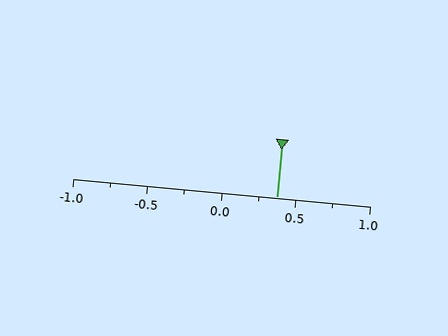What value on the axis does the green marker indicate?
The marker indicates approximately 0.38.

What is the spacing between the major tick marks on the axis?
The major ticks are spaced 0.5 apart.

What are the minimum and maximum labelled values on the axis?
The axis runs from -1.0 to 1.0.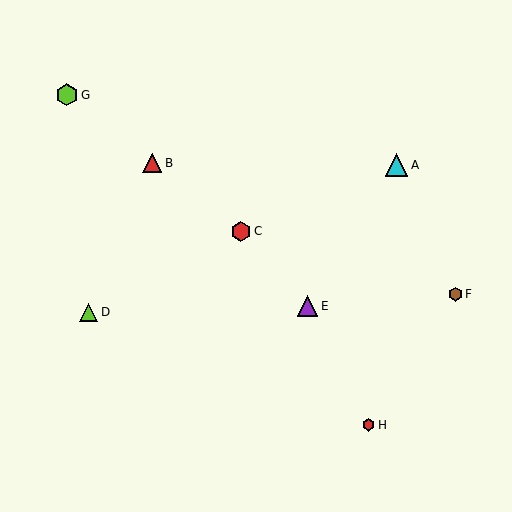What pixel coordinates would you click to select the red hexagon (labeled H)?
Click at (369, 425) to select the red hexagon H.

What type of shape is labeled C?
Shape C is a red hexagon.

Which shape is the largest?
The cyan triangle (labeled A) is the largest.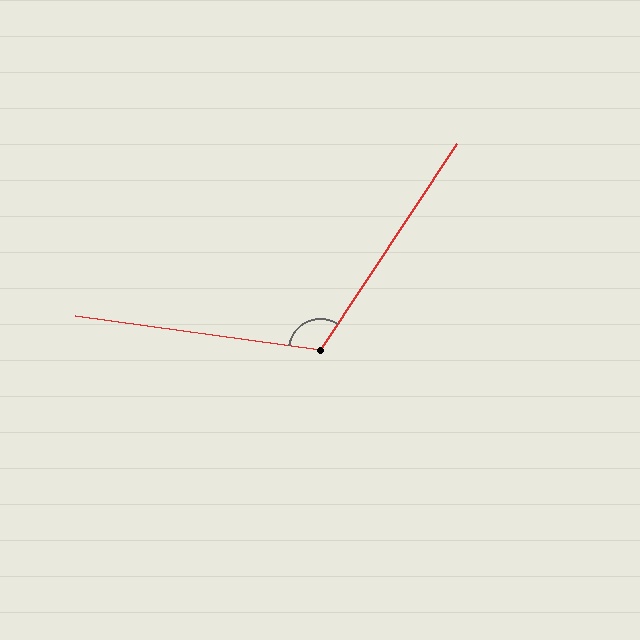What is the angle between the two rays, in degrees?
Approximately 116 degrees.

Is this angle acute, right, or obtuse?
It is obtuse.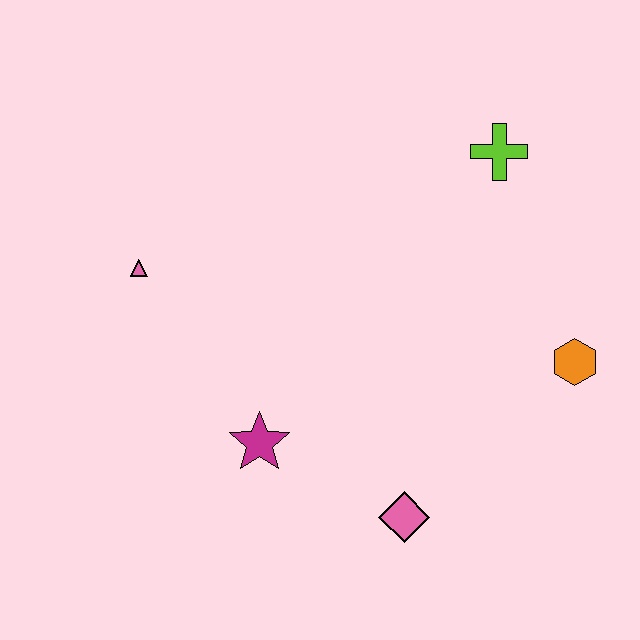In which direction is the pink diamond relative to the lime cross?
The pink diamond is below the lime cross.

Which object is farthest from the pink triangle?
The orange hexagon is farthest from the pink triangle.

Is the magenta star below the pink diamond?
No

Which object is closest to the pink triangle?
The magenta star is closest to the pink triangle.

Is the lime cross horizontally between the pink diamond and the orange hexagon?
Yes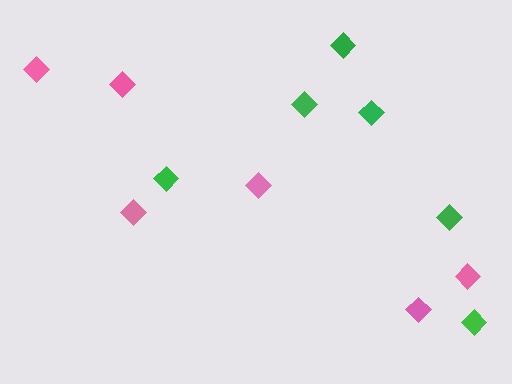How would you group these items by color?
There are 2 groups: one group of green diamonds (6) and one group of pink diamonds (6).